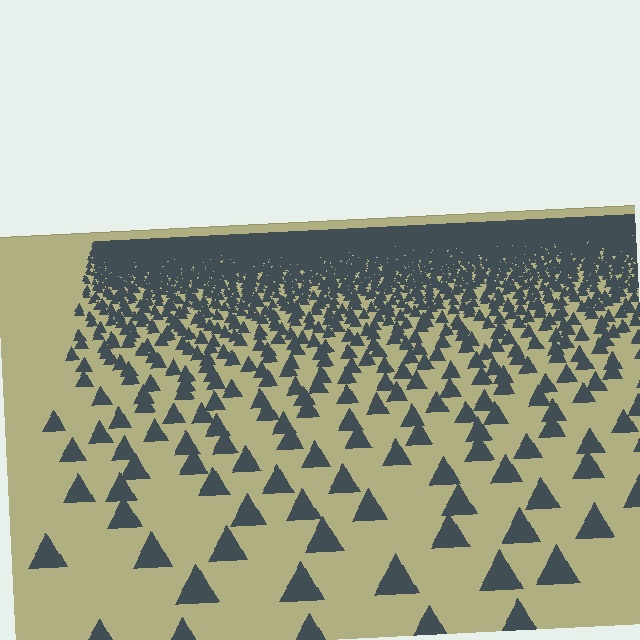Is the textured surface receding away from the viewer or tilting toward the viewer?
The surface is receding away from the viewer. Texture elements get smaller and denser toward the top.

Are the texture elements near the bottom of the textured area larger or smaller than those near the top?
Larger. Near the bottom, elements are closer to the viewer and appear at a bigger on-screen size.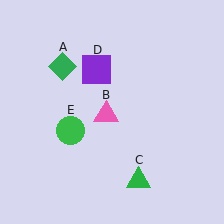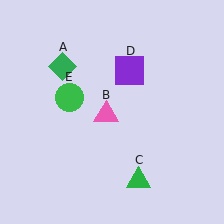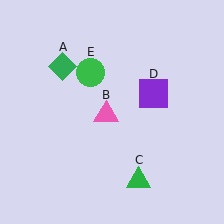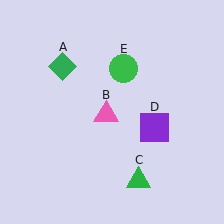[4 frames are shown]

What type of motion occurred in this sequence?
The purple square (object D), green circle (object E) rotated clockwise around the center of the scene.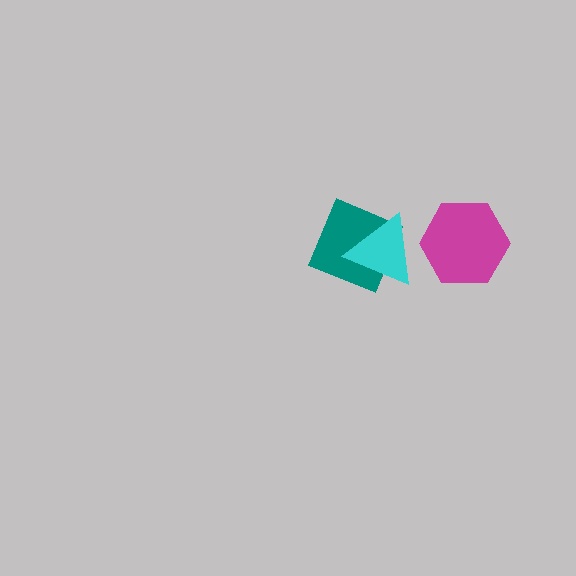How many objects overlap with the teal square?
1 object overlaps with the teal square.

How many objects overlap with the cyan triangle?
1 object overlaps with the cyan triangle.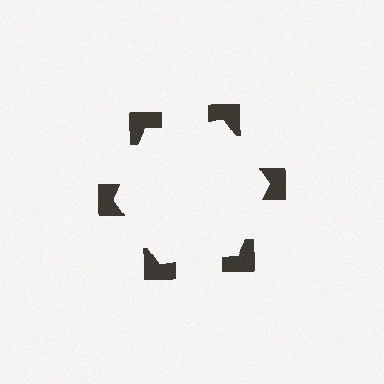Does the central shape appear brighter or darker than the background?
It typically appears slightly brighter than the background, even though no actual brightness change is drawn.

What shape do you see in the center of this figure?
An illusory hexagon — its edges are inferred from the aligned wedge cuts in the notched squares, not physically drawn.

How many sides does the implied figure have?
6 sides.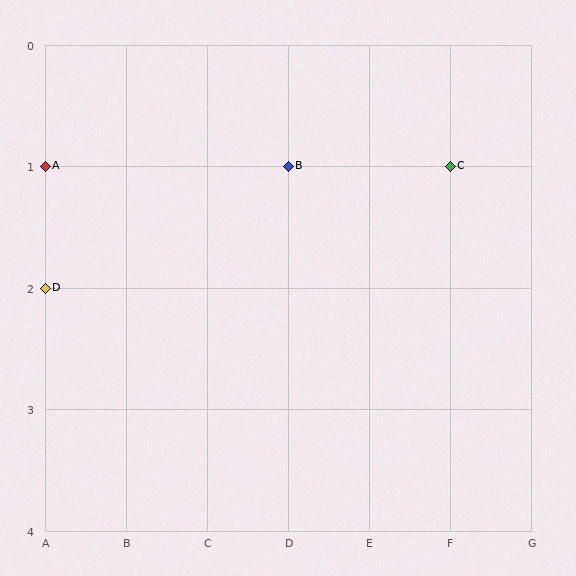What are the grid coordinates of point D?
Point D is at grid coordinates (A, 2).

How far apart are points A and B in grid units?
Points A and B are 3 columns apart.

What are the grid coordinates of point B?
Point B is at grid coordinates (D, 1).